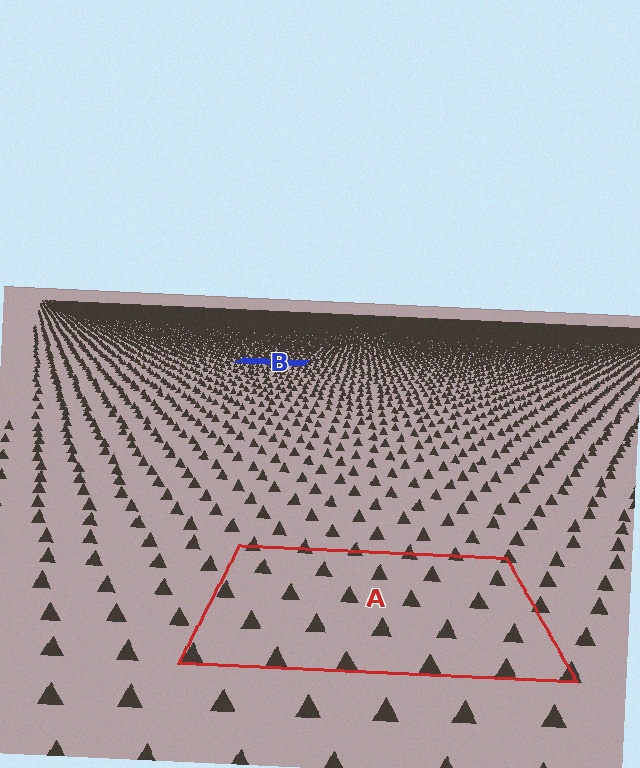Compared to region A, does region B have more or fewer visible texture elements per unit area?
Region B has more texture elements per unit area — they are packed more densely because it is farther away.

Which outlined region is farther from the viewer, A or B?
Region B is farther from the viewer — the texture elements inside it appear smaller and more densely packed.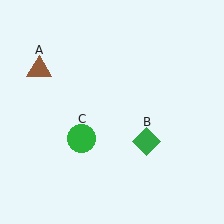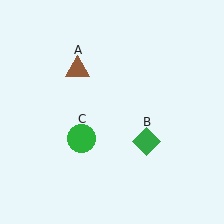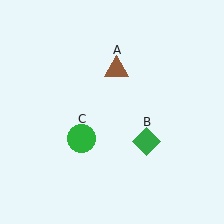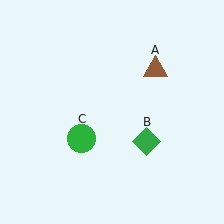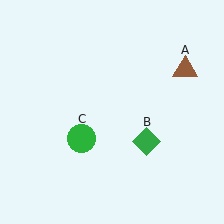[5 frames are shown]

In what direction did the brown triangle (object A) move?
The brown triangle (object A) moved right.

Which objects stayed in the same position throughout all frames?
Green diamond (object B) and green circle (object C) remained stationary.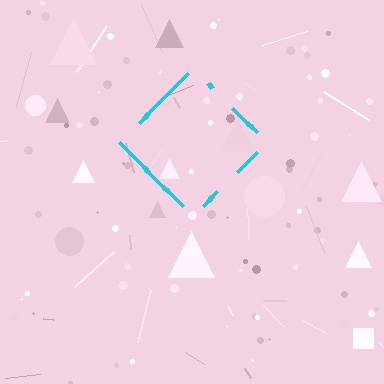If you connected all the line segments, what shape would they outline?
They would outline a diamond.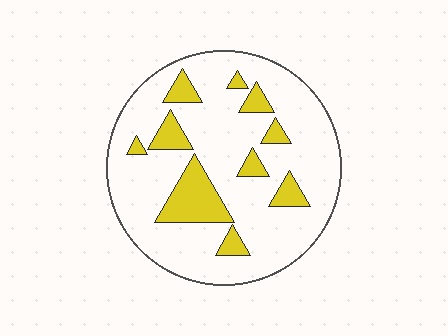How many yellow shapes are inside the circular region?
10.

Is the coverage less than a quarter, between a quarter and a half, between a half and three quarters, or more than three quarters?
Less than a quarter.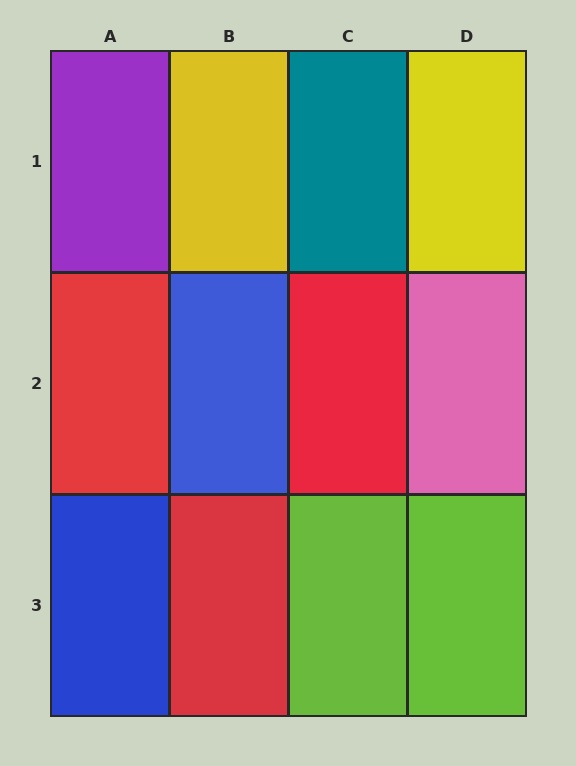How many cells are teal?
1 cell is teal.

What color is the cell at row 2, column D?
Pink.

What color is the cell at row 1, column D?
Yellow.